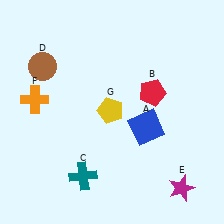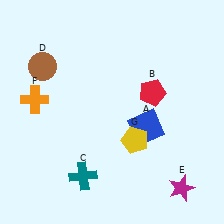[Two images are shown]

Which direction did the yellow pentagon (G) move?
The yellow pentagon (G) moved down.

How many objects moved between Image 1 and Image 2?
1 object moved between the two images.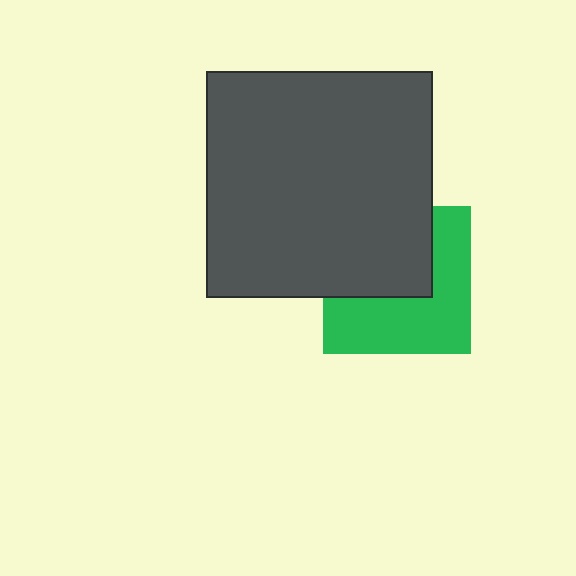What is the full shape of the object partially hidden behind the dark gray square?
The partially hidden object is a green square.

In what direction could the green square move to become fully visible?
The green square could move down. That would shift it out from behind the dark gray square entirely.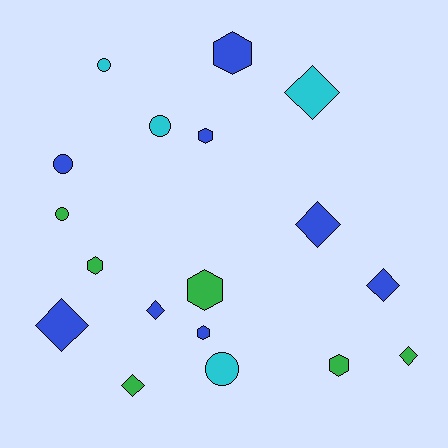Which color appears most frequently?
Blue, with 8 objects.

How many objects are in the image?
There are 18 objects.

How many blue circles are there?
There is 1 blue circle.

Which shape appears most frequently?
Diamond, with 7 objects.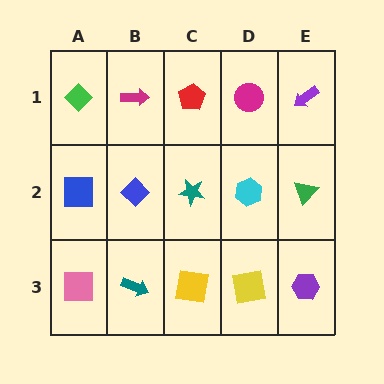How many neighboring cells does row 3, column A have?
2.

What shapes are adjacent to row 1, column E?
A green triangle (row 2, column E), a magenta circle (row 1, column D).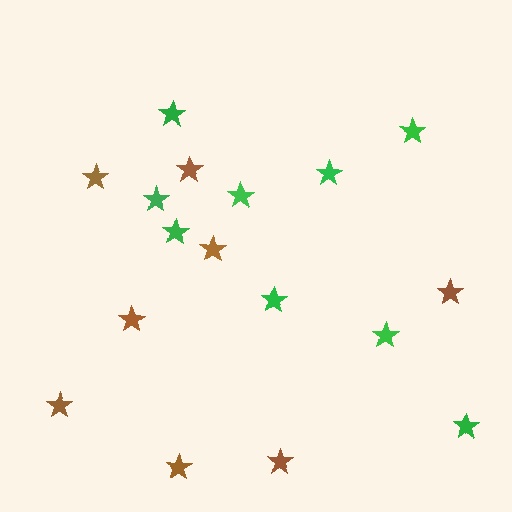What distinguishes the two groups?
There are 2 groups: one group of green stars (9) and one group of brown stars (8).